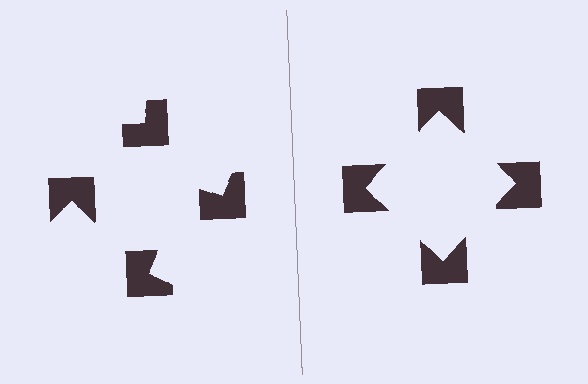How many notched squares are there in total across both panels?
8 — 4 on each side.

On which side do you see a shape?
An illusory square appears on the right side. On the left side the wedge cuts are rotated, so no coherent shape forms.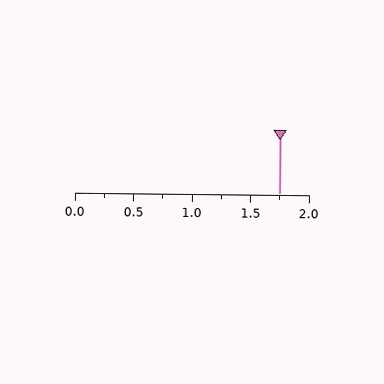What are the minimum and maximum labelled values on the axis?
The axis runs from 0.0 to 2.0.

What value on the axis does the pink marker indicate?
The marker indicates approximately 1.75.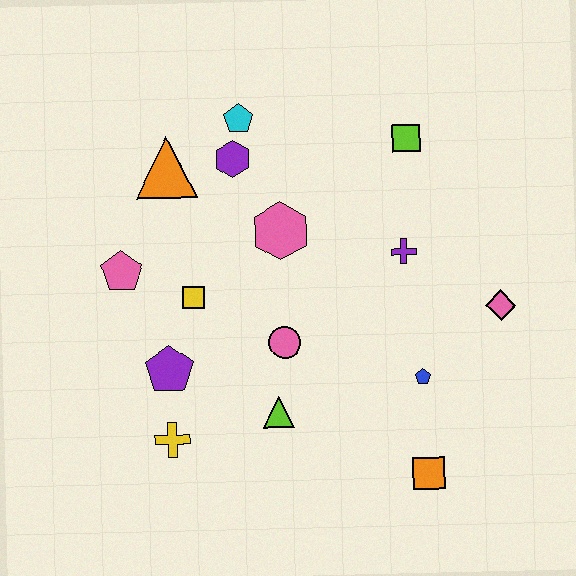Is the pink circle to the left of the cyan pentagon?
No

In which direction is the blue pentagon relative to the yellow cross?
The blue pentagon is to the right of the yellow cross.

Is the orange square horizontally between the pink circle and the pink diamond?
Yes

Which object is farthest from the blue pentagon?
The orange triangle is farthest from the blue pentagon.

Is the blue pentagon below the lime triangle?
No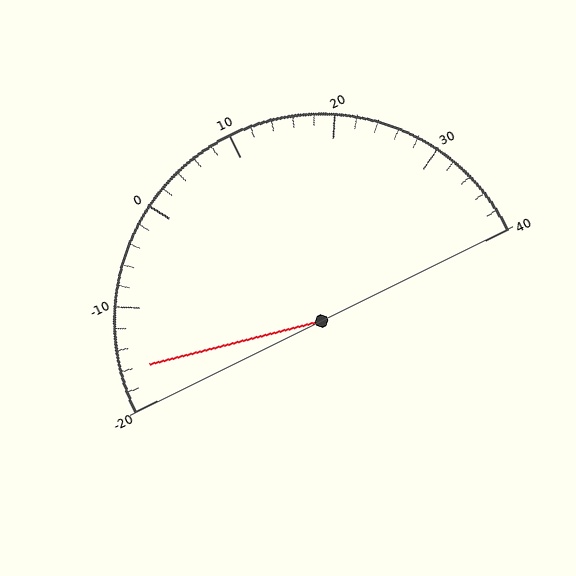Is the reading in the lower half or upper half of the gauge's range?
The reading is in the lower half of the range (-20 to 40).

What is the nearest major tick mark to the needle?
The nearest major tick mark is -20.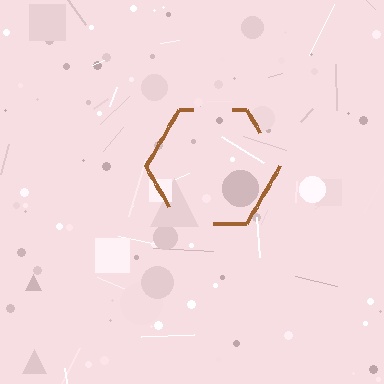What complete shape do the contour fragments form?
The contour fragments form a hexagon.